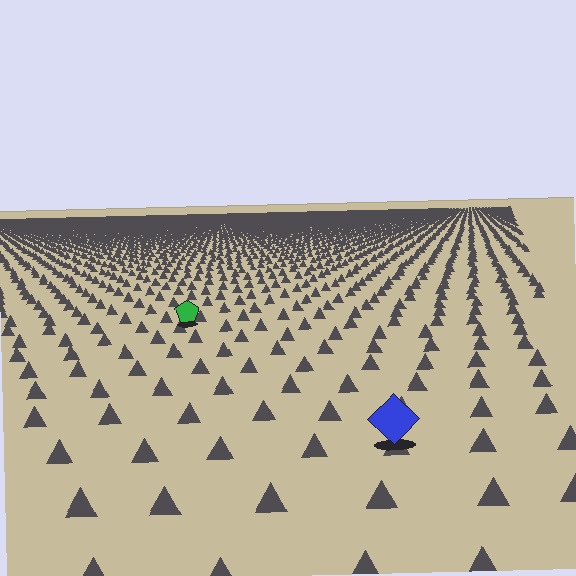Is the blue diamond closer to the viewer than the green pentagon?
Yes. The blue diamond is closer — you can tell from the texture gradient: the ground texture is coarser near it.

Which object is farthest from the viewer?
The green pentagon is farthest from the viewer. It appears smaller and the ground texture around it is denser.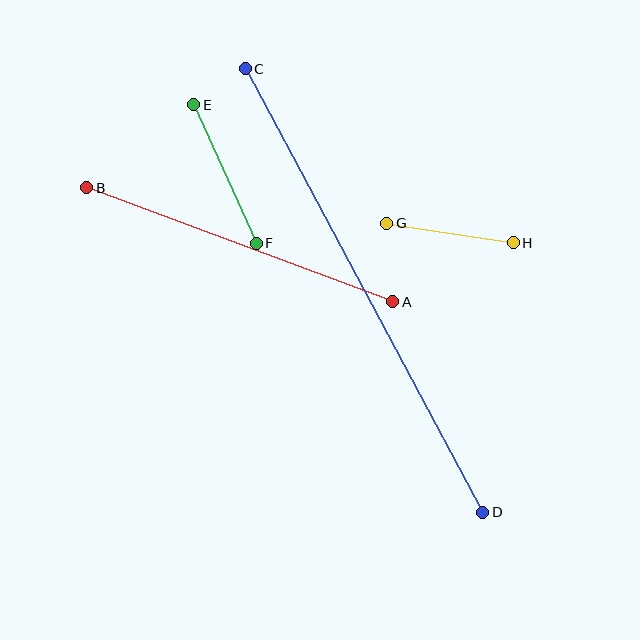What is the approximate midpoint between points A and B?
The midpoint is at approximately (240, 245) pixels.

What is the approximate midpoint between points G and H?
The midpoint is at approximately (450, 233) pixels.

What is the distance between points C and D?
The distance is approximately 503 pixels.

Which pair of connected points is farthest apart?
Points C and D are farthest apart.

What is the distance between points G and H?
The distance is approximately 128 pixels.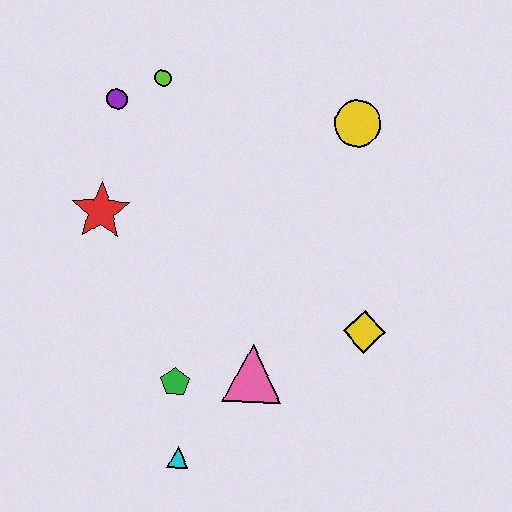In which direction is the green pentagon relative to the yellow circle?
The green pentagon is below the yellow circle.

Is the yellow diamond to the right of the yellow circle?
Yes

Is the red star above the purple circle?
No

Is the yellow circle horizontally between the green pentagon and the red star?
No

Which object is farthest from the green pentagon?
The yellow circle is farthest from the green pentagon.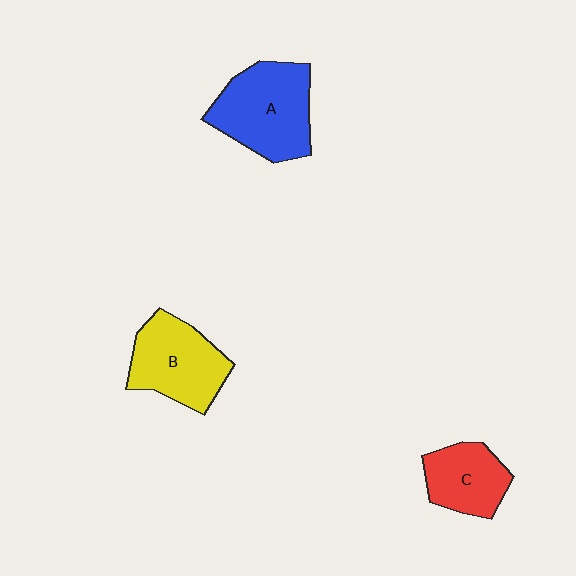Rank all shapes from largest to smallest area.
From largest to smallest: A (blue), B (yellow), C (red).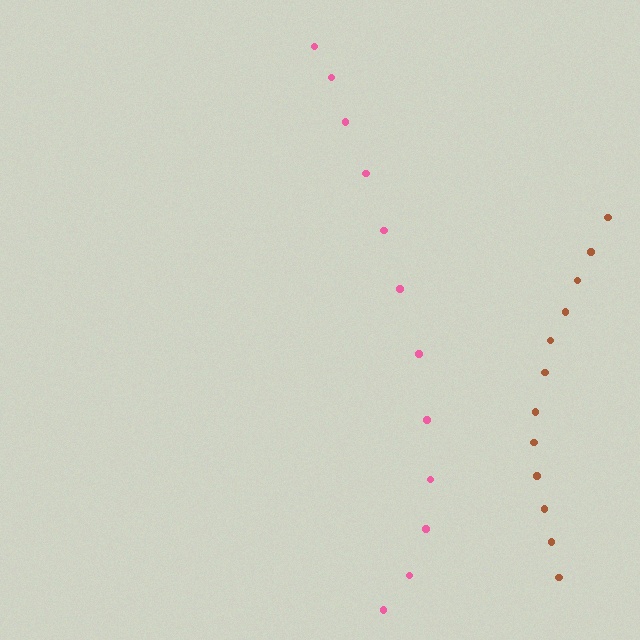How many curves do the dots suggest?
There are 2 distinct paths.